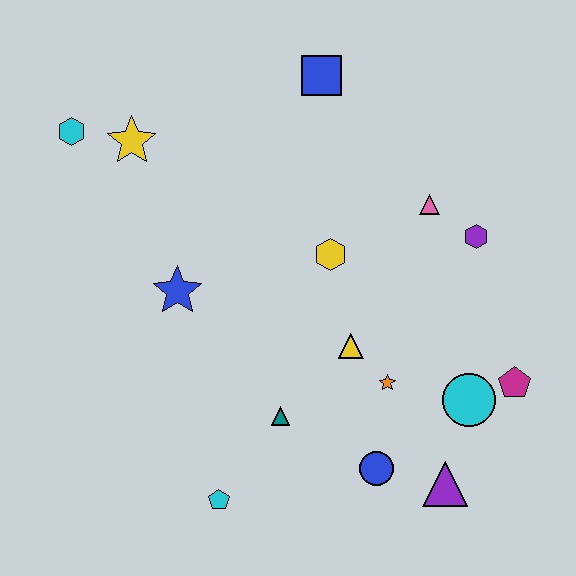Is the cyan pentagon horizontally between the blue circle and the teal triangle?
No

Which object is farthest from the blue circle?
The cyan hexagon is farthest from the blue circle.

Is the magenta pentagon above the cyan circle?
Yes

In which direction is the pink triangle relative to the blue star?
The pink triangle is to the right of the blue star.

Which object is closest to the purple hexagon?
The pink triangle is closest to the purple hexagon.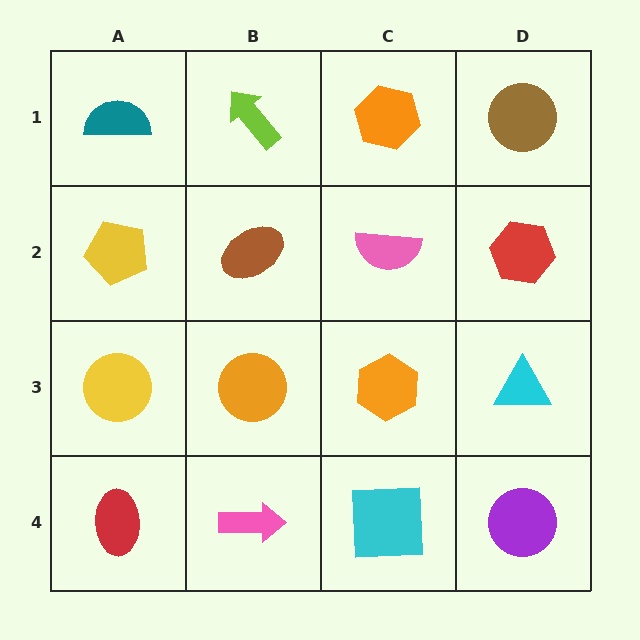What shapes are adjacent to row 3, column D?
A red hexagon (row 2, column D), a purple circle (row 4, column D), an orange hexagon (row 3, column C).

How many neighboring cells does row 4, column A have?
2.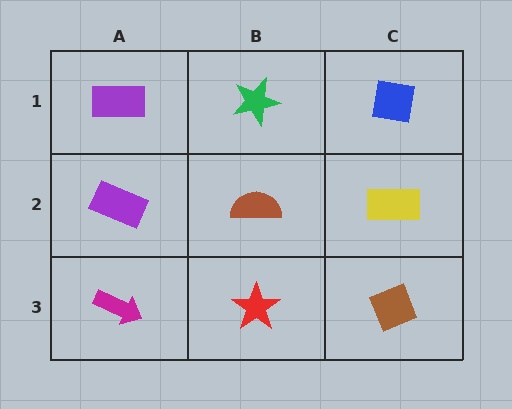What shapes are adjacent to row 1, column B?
A brown semicircle (row 2, column B), a purple rectangle (row 1, column A), a blue square (row 1, column C).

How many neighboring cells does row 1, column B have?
3.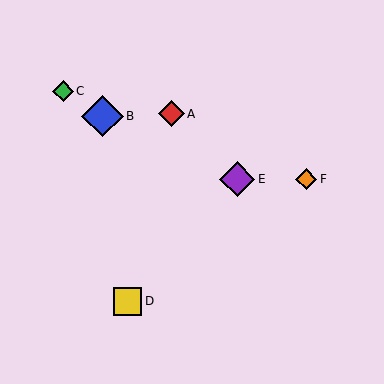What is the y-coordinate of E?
Object E is at y≈179.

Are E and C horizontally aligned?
No, E is at y≈179 and C is at y≈91.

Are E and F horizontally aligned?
Yes, both are at y≈179.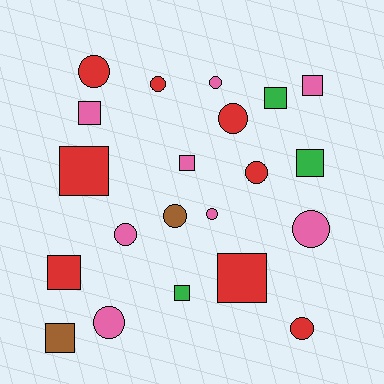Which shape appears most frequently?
Circle, with 11 objects.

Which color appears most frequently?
Pink, with 8 objects.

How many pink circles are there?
There are 5 pink circles.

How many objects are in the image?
There are 21 objects.